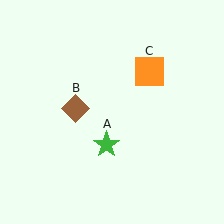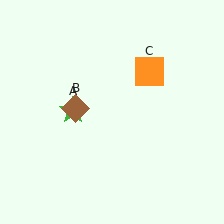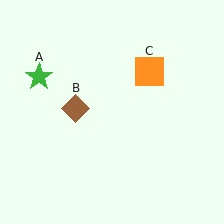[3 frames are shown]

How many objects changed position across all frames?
1 object changed position: green star (object A).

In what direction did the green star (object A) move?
The green star (object A) moved up and to the left.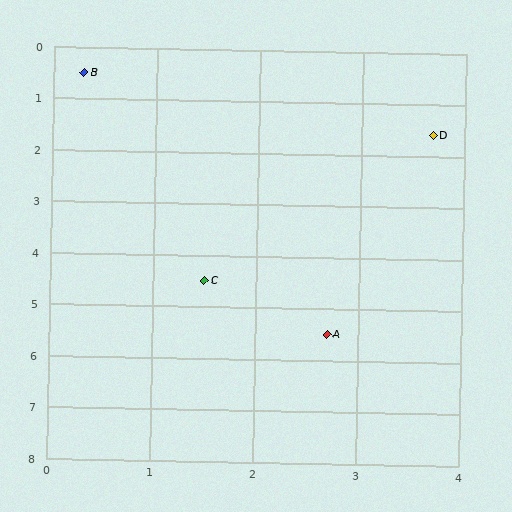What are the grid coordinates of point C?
Point C is at approximately (1.5, 4.5).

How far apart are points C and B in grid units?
Points C and B are about 4.2 grid units apart.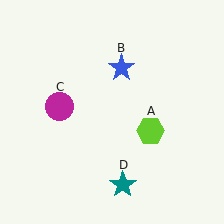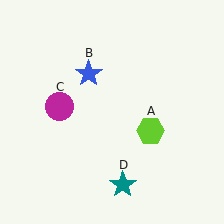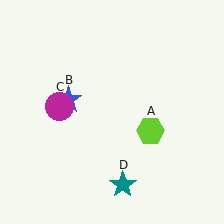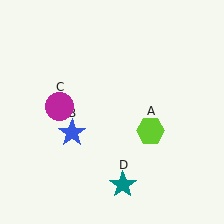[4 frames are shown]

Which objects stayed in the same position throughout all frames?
Lime hexagon (object A) and magenta circle (object C) and teal star (object D) remained stationary.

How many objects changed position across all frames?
1 object changed position: blue star (object B).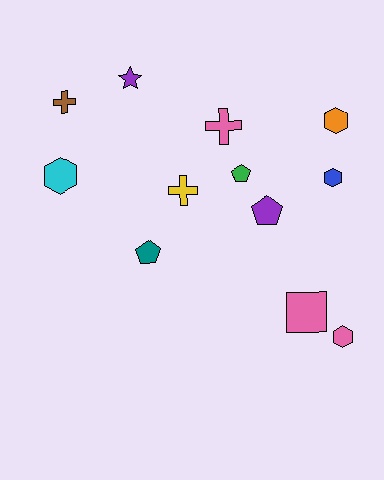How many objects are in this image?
There are 12 objects.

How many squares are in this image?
There is 1 square.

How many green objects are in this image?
There is 1 green object.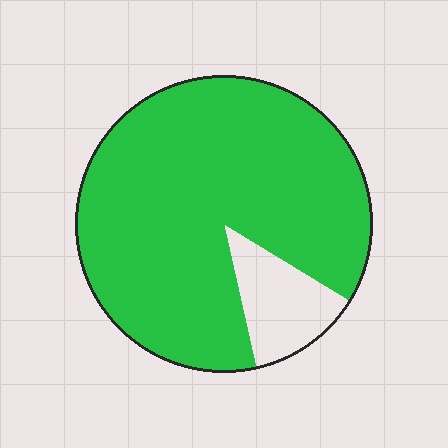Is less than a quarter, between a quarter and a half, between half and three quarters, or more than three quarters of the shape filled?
More than three quarters.